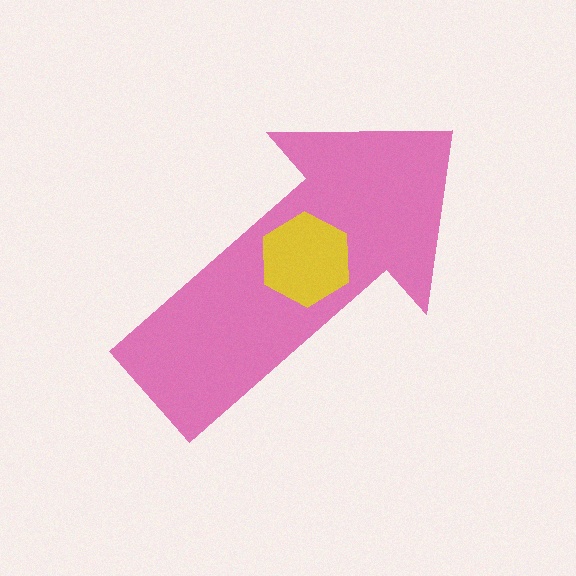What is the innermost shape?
The yellow hexagon.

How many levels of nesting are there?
2.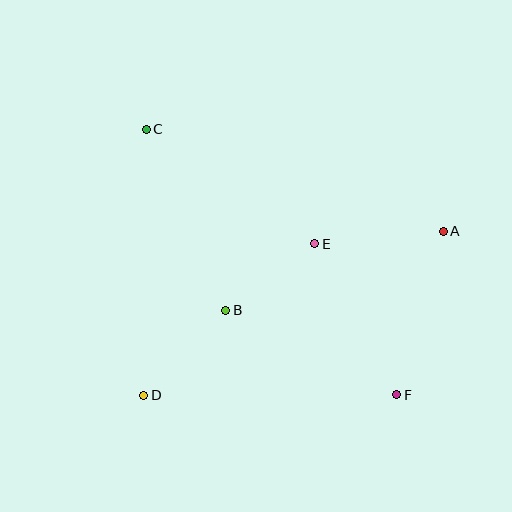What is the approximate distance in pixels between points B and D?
The distance between B and D is approximately 118 pixels.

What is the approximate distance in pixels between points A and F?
The distance between A and F is approximately 170 pixels.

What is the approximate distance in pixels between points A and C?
The distance between A and C is approximately 314 pixels.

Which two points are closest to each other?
Points B and E are closest to each other.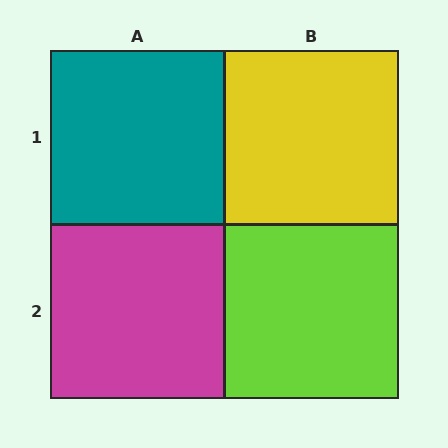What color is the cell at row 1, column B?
Yellow.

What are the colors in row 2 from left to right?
Magenta, lime.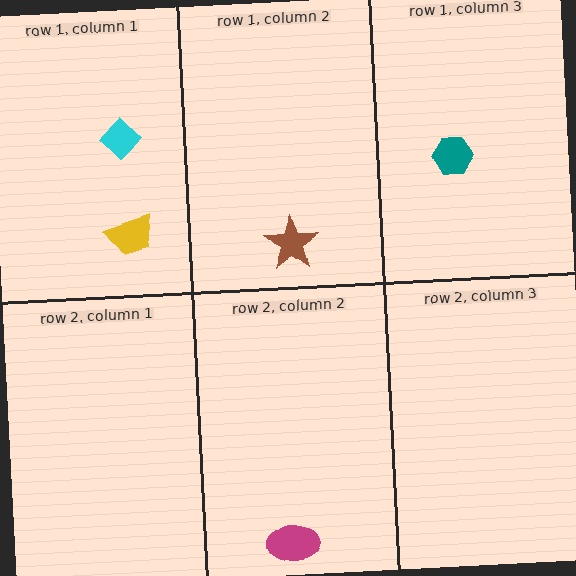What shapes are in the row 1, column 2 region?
The brown star.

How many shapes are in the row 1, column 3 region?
1.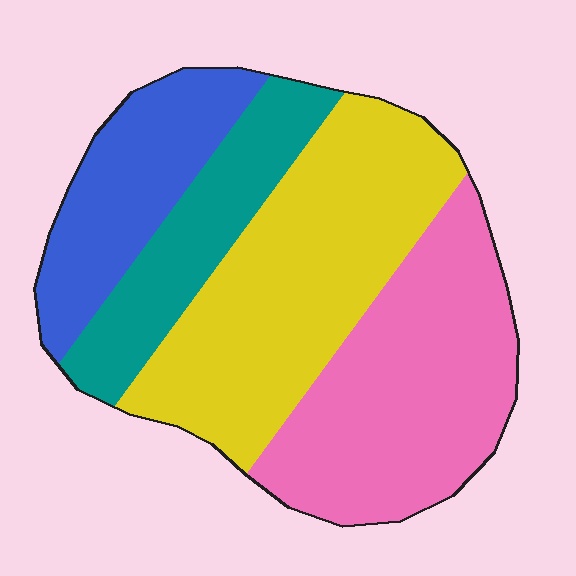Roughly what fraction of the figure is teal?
Teal covers 16% of the figure.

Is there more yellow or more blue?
Yellow.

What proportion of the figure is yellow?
Yellow takes up about one third (1/3) of the figure.